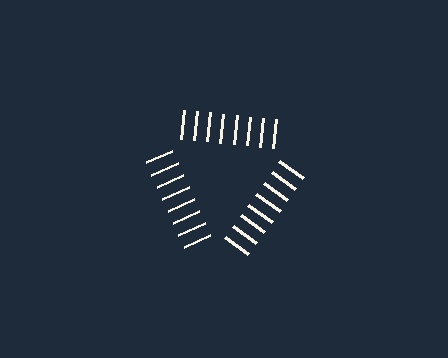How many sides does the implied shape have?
3 sides — the line-ends trace a triangle.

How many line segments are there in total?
24 — 8 along each of the 3 edges.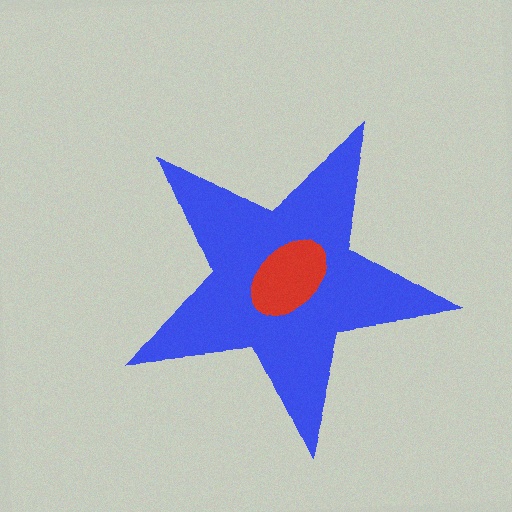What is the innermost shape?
The red ellipse.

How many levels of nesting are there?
2.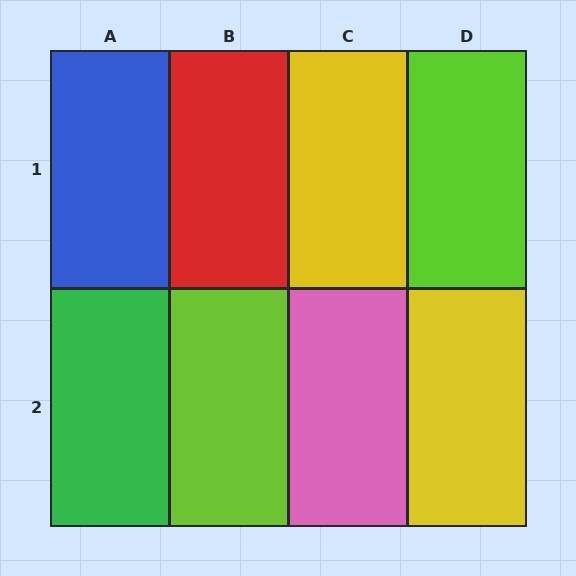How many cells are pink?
1 cell is pink.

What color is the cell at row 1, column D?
Lime.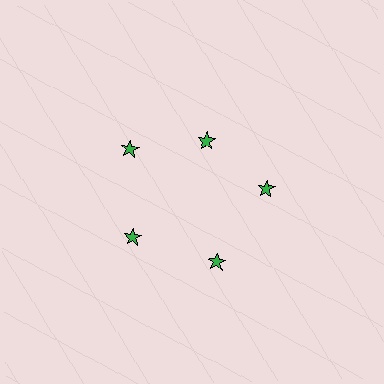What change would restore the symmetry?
The symmetry would be restored by moving it outward, back onto the ring so that all 5 stars sit at equal angles and equal distance from the center.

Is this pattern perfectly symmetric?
No. The 5 green stars are arranged in a ring, but one element near the 1 o'clock position is pulled inward toward the center, breaking the 5-fold rotational symmetry.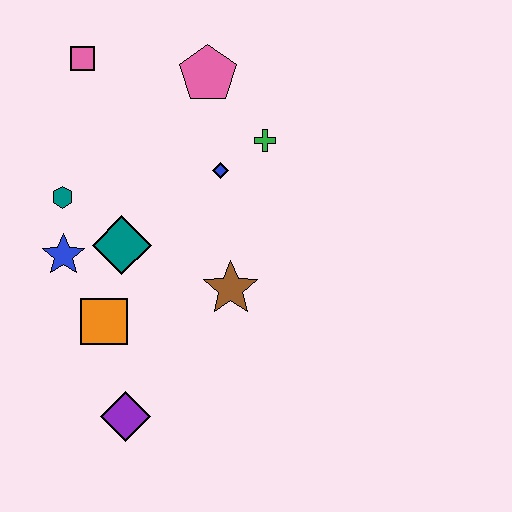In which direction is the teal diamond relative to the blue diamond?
The teal diamond is to the left of the blue diamond.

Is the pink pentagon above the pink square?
No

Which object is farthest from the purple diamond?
The pink square is farthest from the purple diamond.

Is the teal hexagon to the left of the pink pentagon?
Yes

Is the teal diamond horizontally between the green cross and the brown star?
No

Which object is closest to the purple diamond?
The orange square is closest to the purple diamond.